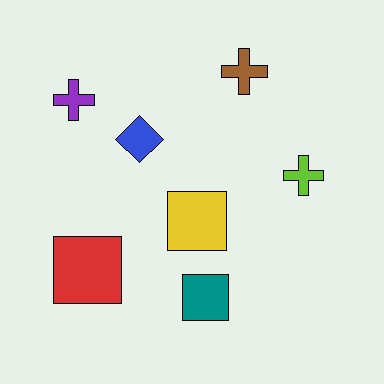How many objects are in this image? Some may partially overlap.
There are 7 objects.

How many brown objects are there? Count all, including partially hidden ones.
There is 1 brown object.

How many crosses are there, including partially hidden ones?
There are 3 crosses.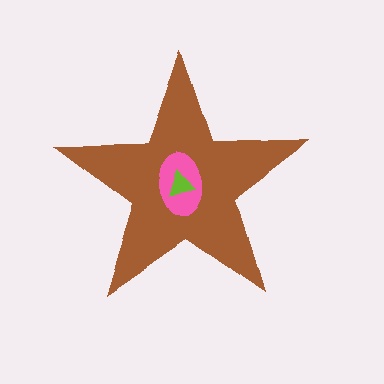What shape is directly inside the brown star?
The pink ellipse.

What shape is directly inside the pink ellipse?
The lime triangle.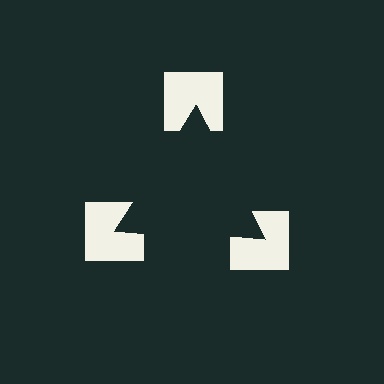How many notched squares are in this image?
There are 3 — one at each vertex of the illusory triangle.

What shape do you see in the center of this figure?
An illusory triangle — its edges are inferred from the aligned wedge cuts in the notched squares, not physically drawn.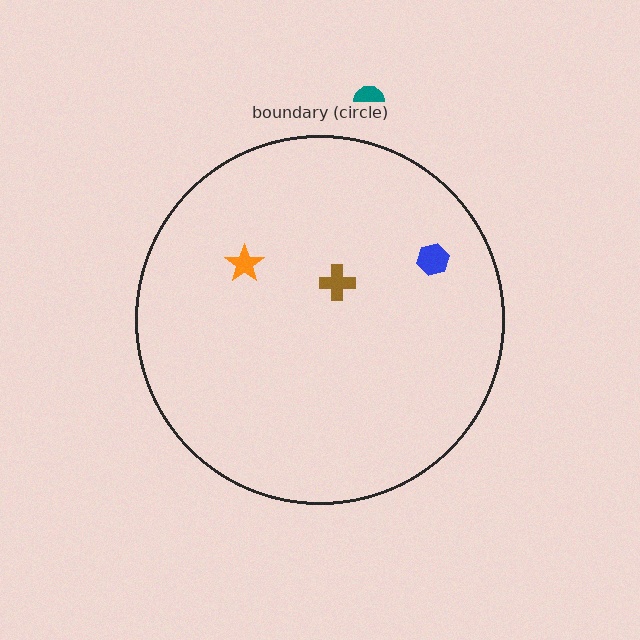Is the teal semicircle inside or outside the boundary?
Outside.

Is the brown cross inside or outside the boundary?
Inside.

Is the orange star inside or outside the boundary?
Inside.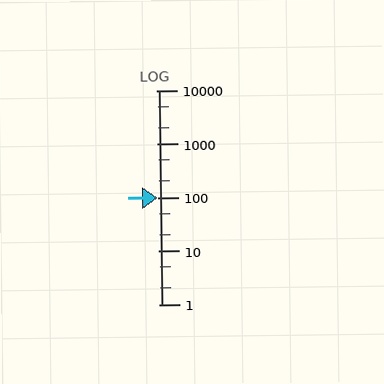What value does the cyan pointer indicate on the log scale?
The pointer indicates approximately 100.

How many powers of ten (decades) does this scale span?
The scale spans 4 decades, from 1 to 10000.